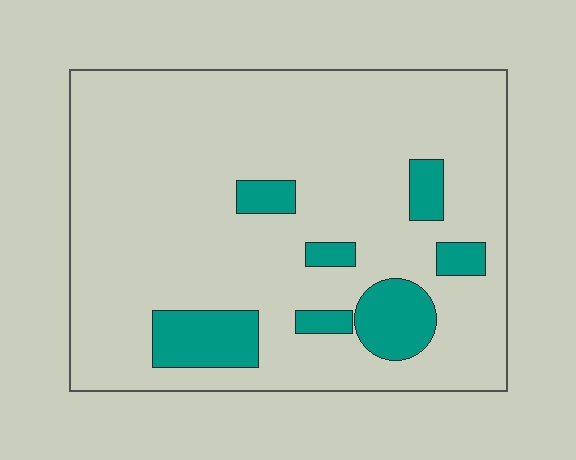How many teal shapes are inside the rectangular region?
7.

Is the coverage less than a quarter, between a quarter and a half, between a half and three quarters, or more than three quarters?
Less than a quarter.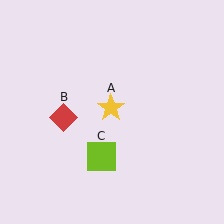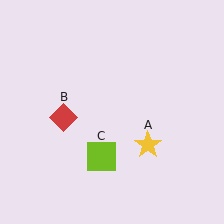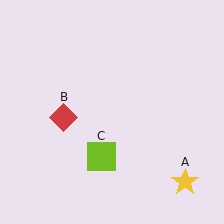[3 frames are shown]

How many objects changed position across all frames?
1 object changed position: yellow star (object A).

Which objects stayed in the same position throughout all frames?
Red diamond (object B) and lime square (object C) remained stationary.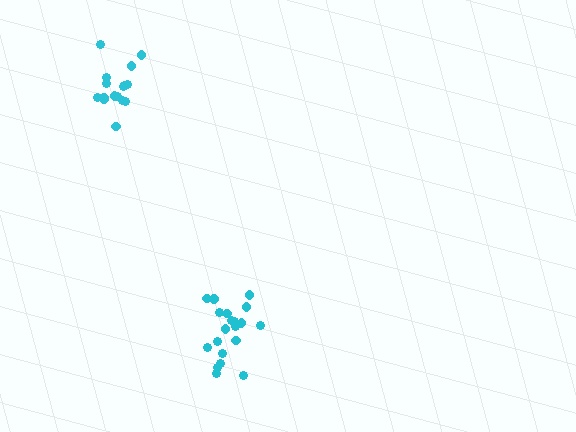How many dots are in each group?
Group 1: 20 dots, Group 2: 16 dots (36 total).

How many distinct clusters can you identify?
There are 2 distinct clusters.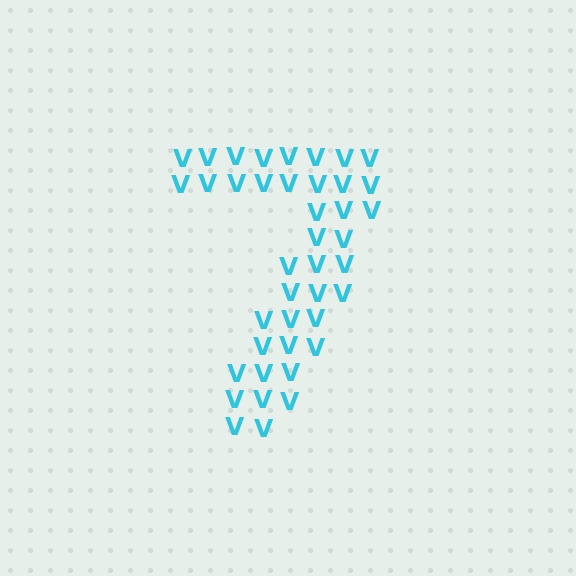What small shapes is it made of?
It is made of small letter V's.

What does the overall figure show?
The overall figure shows the digit 7.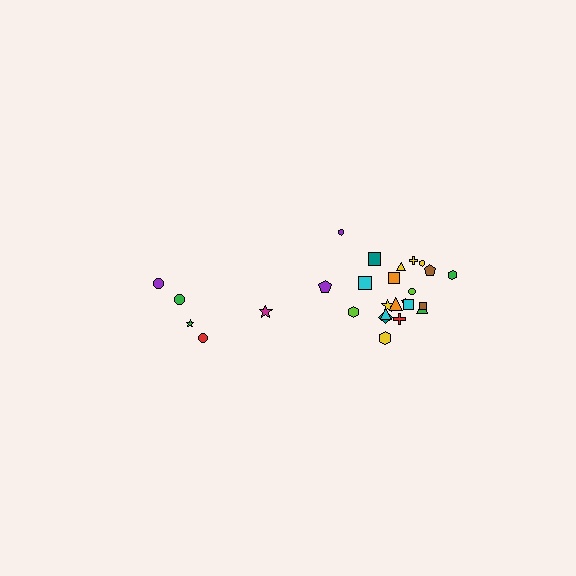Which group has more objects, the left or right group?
The right group.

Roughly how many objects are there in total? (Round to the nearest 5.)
Roughly 25 objects in total.